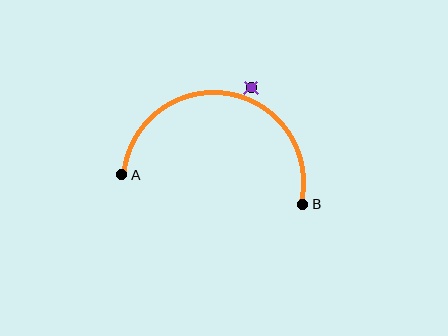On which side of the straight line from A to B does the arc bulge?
The arc bulges above the straight line connecting A and B.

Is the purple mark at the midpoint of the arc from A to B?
No — the purple mark does not lie on the arc at all. It sits slightly outside the curve.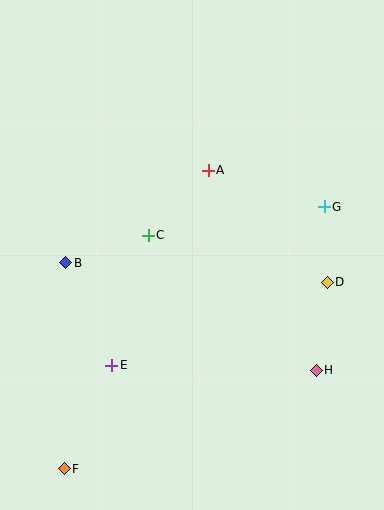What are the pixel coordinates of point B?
Point B is at (66, 263).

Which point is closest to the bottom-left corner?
Point F is closest to the bottom-left corner.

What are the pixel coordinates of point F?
Point F is at (64, 469).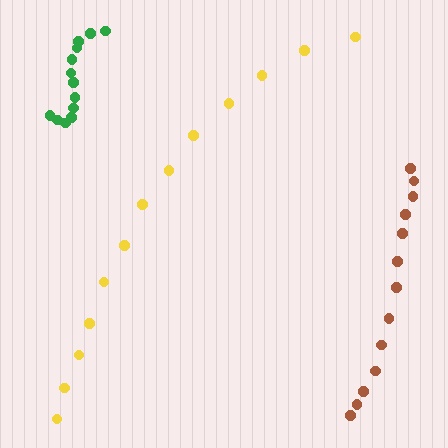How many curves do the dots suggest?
There are 3 distinct paths.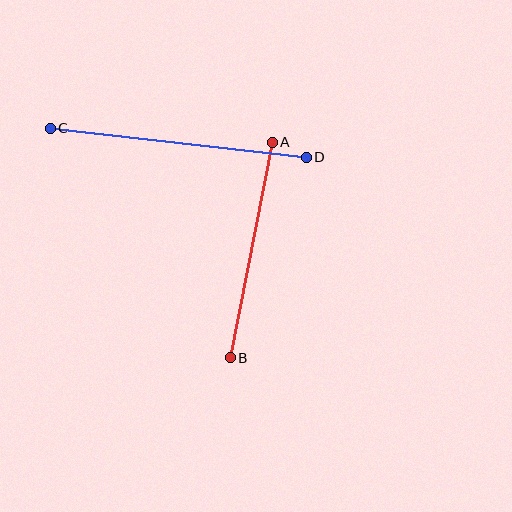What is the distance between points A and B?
The distance is approximately 219 pixels.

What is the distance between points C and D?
The distance is approximately 257 pixels.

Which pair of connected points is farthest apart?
Points C and D are farthest apart.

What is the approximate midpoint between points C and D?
The midpoint is at approximately (178, 143) pixels.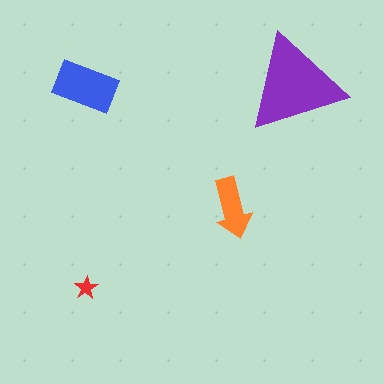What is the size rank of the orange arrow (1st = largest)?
3rd.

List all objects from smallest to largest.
The red star, the orange arrow, the blue rectangle, the purple triangle.